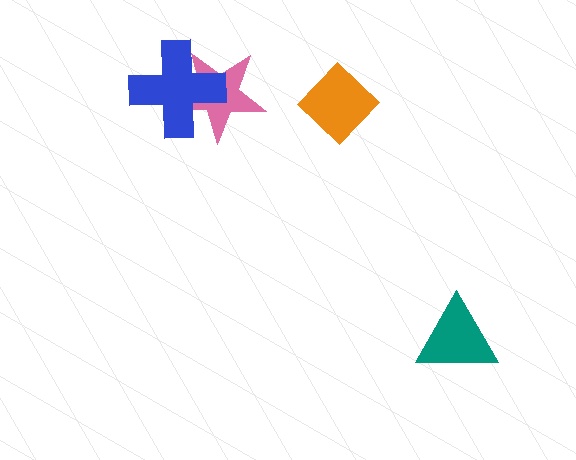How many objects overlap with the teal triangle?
0 objects overlap with the teal triangle.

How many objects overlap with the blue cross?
1 object overlaps with the blue cross.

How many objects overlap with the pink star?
1 object overlaps with the pink star.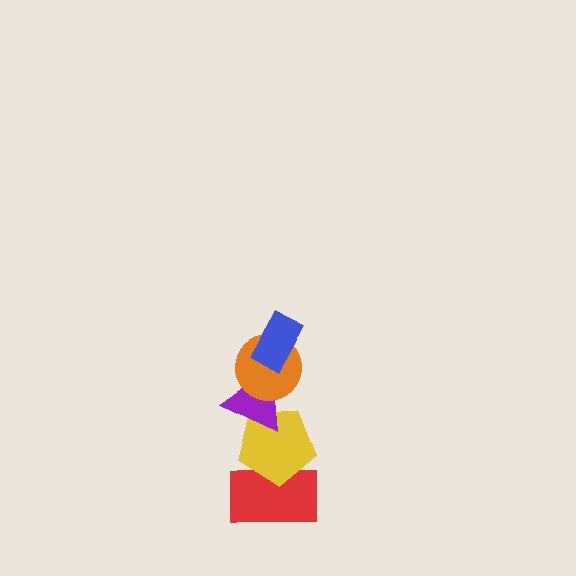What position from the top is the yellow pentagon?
The yellow pentagon is 4th from the top.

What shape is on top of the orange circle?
The blue rectangle is on top of the orange circle.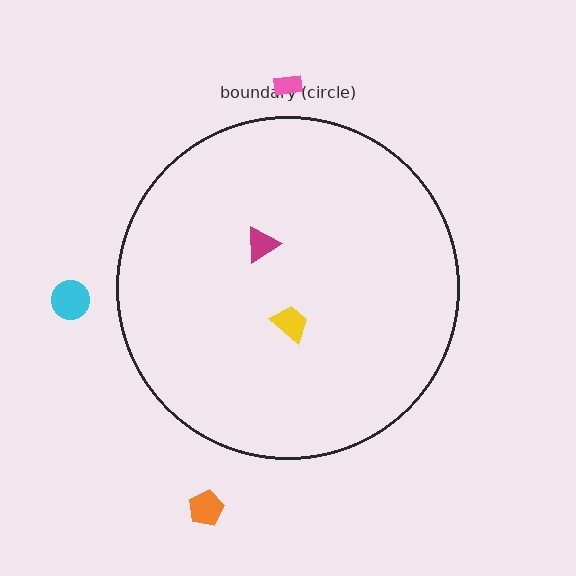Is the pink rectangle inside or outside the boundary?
Outside.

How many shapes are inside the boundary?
2 inside, 3 outside.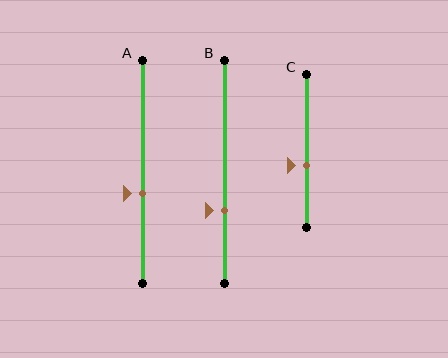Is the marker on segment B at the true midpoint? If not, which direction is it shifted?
No, the marker on segment B is shifted downward by about 18% of the segment length.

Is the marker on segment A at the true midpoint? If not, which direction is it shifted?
No, the marker on segment A is shifted downward by about 10% of the segment length.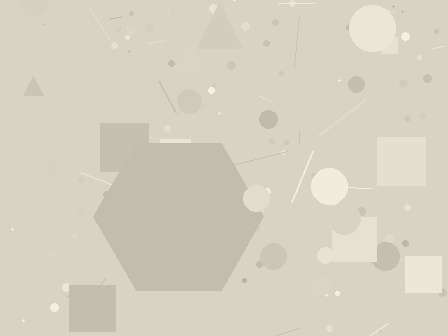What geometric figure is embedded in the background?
A hexagon is embedded in the background.